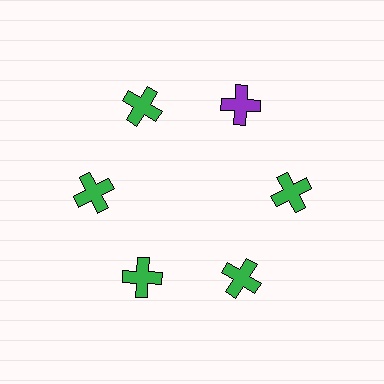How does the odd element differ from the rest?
It has a different color: purple instead of green.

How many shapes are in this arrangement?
There are 6 shapes arranged in a ring pattern.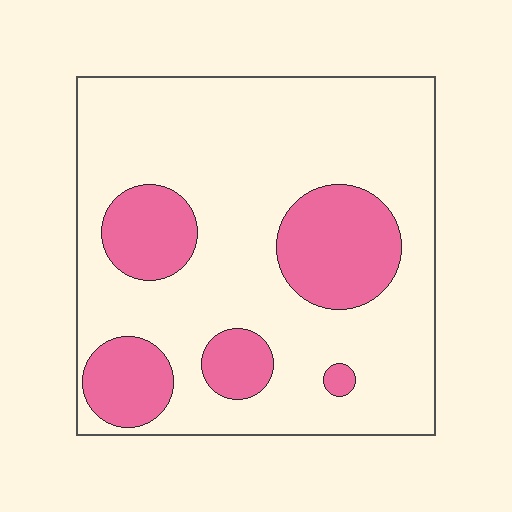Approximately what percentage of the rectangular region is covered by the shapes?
Approximately 25%.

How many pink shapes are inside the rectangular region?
5.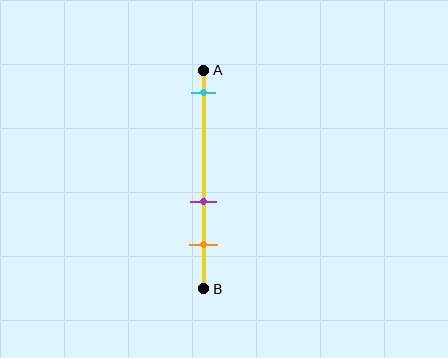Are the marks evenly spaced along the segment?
No, the marks are not evenly spaced.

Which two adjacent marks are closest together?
The purple and orange marks are the closest adjacent pair.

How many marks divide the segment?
There are 3 marks dividing the segment.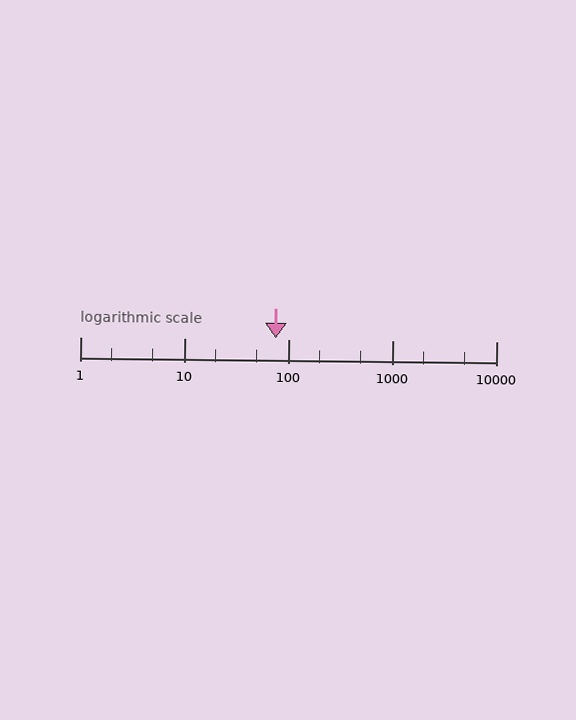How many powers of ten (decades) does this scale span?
The scale spans 4 decades, from 1 to 10000.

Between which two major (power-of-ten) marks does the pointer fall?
The pointer is between 10 and 100.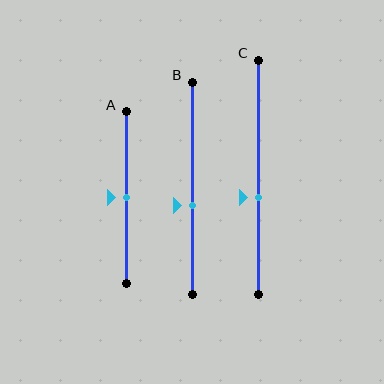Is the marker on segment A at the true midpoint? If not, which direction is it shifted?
Yes, the marker on segment A is at the true midpoint.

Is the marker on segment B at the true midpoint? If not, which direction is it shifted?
No, the marker on segment B is shifted downward by about 8% of the segment length.